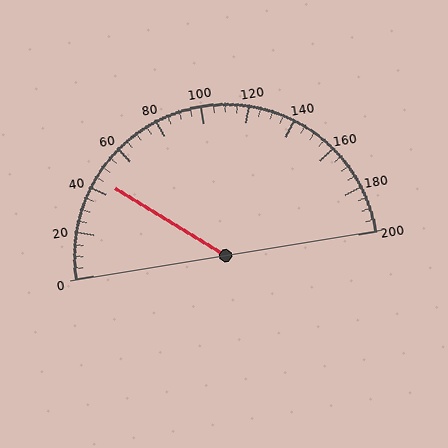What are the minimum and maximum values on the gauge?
The gauge ranges from 0 to 200.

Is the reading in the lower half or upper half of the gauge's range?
The reading is in the lower half of the range (0 to 200).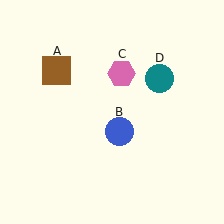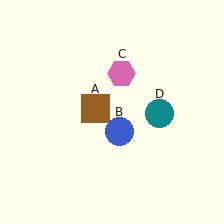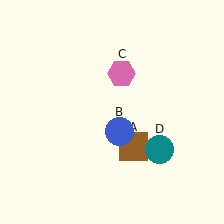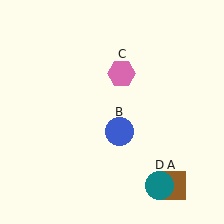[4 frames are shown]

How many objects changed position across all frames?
2 objects changed position: brown square (object A), teal circle (object D).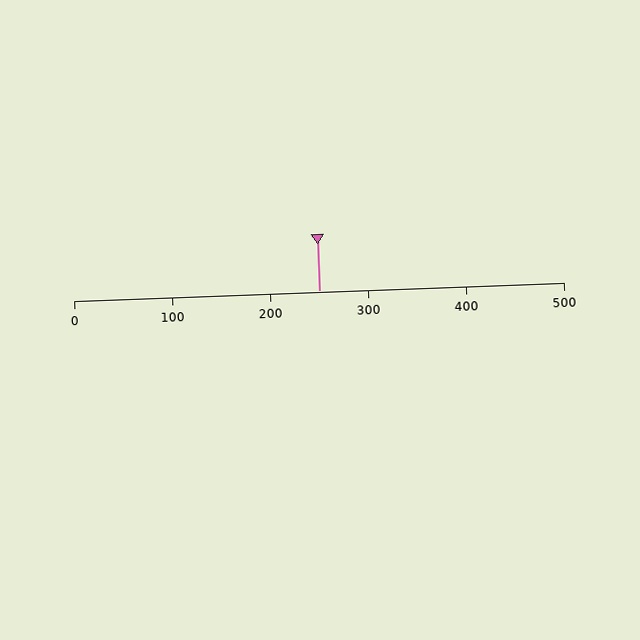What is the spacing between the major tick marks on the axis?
The major ticks are spaced 100 apart.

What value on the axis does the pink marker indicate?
The marker indicates approximately 250.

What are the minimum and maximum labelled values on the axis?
The axis runs from 0 to 500.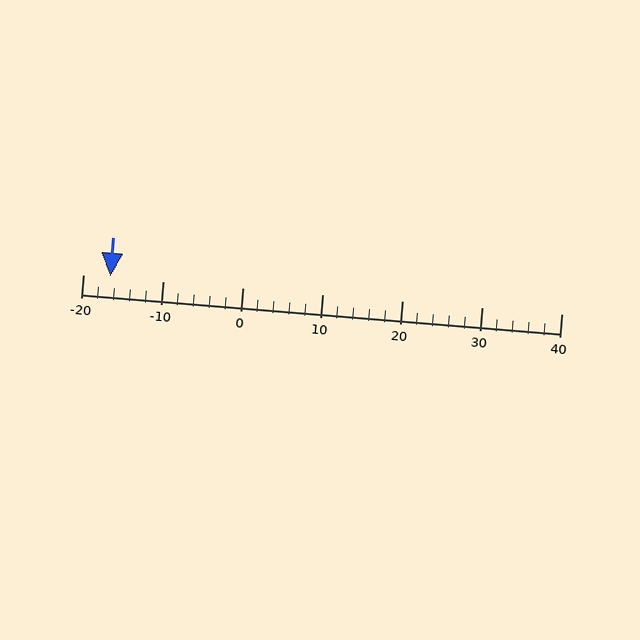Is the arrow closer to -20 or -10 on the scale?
The arrow is closer to -20.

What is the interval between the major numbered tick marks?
The major tick marks are spaced 10 units apart.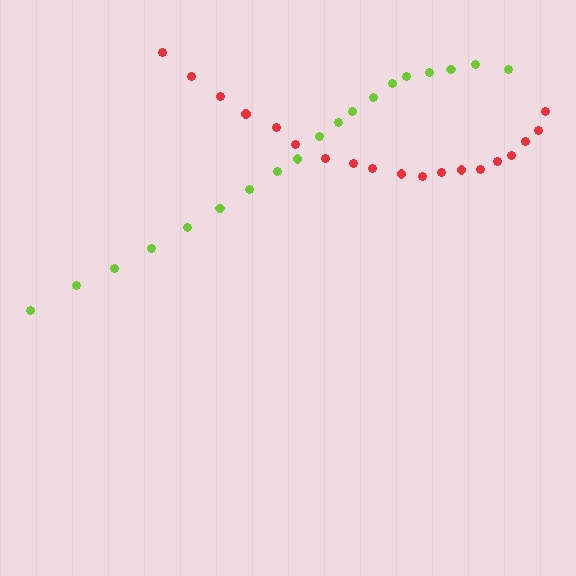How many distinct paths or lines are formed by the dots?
There are 2 distinct paths.